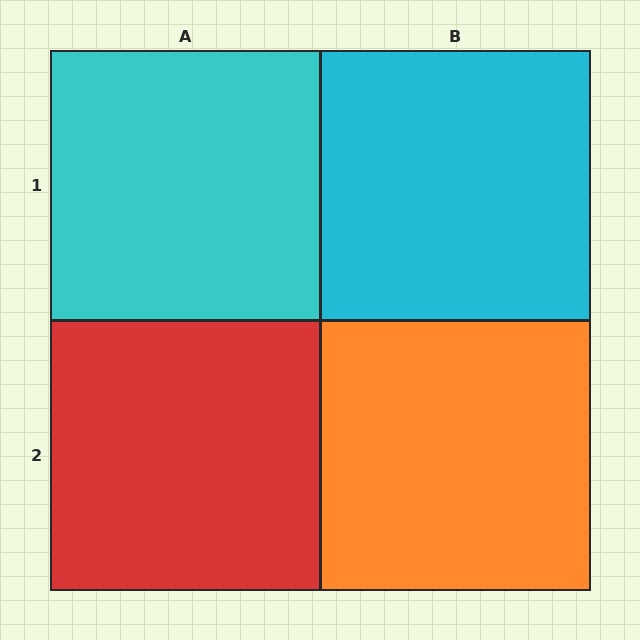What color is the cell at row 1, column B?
Cyan.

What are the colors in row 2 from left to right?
Red, orange.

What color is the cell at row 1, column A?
Cyan.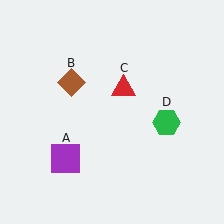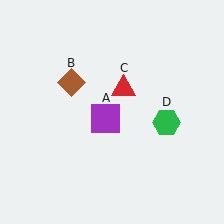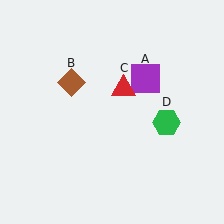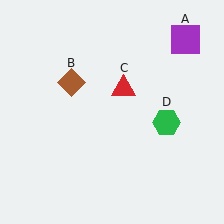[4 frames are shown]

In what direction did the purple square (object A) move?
The purple square (object A) moved up and to the right.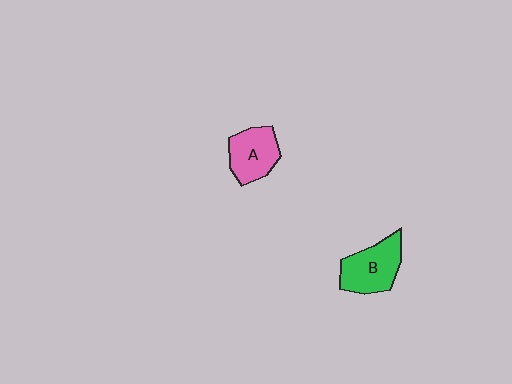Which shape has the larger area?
Shape B (green).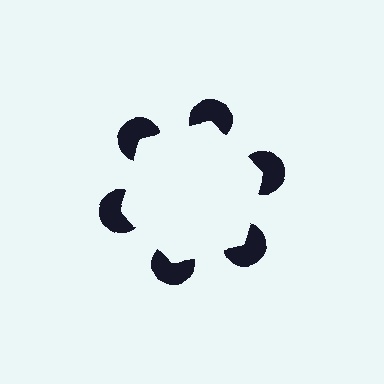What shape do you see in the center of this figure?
An illusory hexagon — its edges are inferred from the aligned wedge cuts in the pac-man discs, not physically drawn.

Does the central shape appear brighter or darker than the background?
It typically appears slightly brighter than the background, even though no actual brightness change is drawn.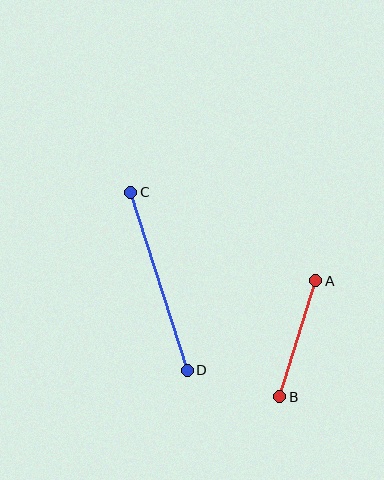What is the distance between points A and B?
The distance is approximately 121 pixels.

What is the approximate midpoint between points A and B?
The midpoint is at approximately (298, 339) pixels.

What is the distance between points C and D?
The distance is approximately 187 pixels.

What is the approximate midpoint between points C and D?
The midpoint is at approximately (159, 281) pixels.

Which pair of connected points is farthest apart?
Points C and D are farthest apart.